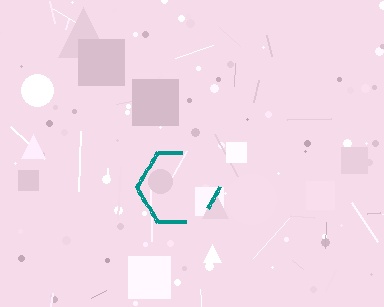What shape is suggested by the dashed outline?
The dashed outline suggests a hexagon.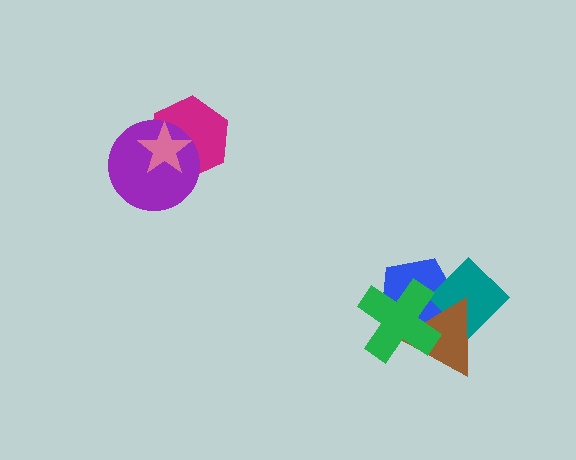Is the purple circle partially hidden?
Yes, it is partially covered by another shape.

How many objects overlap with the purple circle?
2 objects overlap with the purple circle.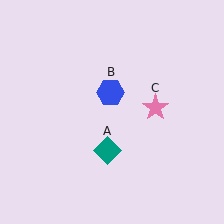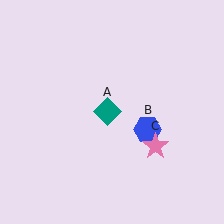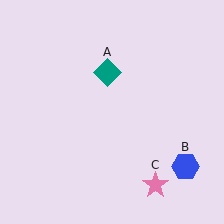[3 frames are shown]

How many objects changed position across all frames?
3 objects changed position: teal diamond (object A), blue hexagon (object B), pink star (object C).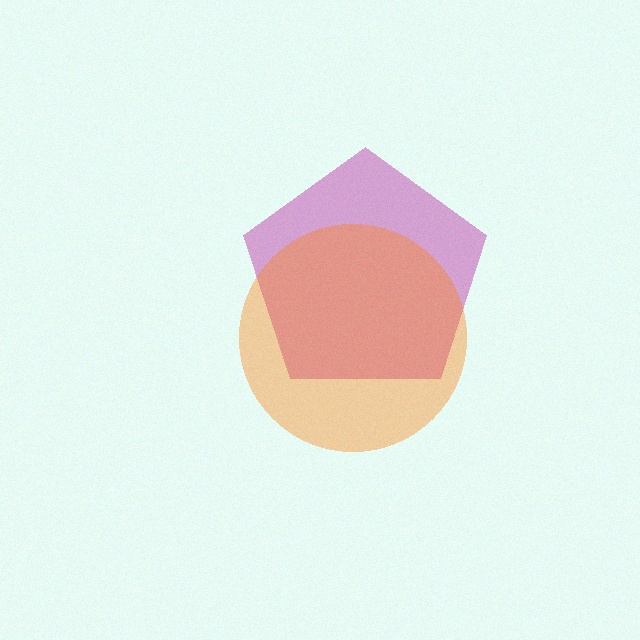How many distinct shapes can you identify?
There are 2 distinct shapes: a magenta pentagon, an orange circle.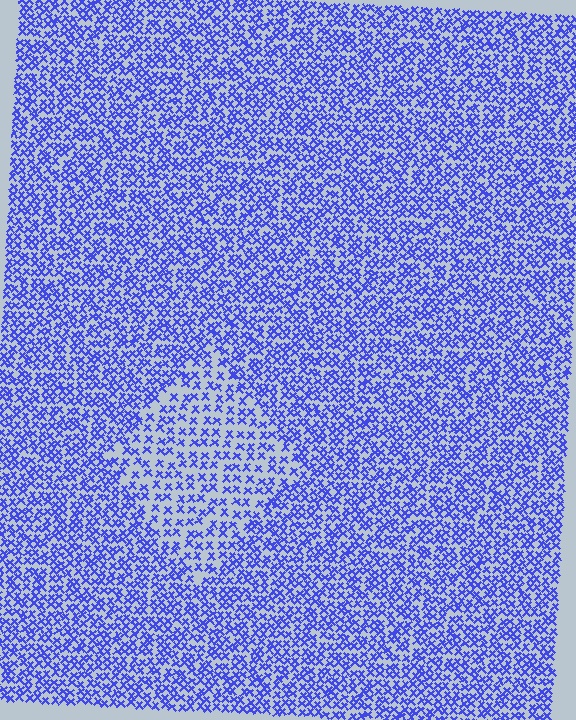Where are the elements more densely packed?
The elements are more densely packed outside the diamond boundary.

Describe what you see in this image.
The image contains small blue elements arranged at two different densities. A diamond-shaped region is visible where the elements are less densely packed than the surrounding area.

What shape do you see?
I see a diamond.